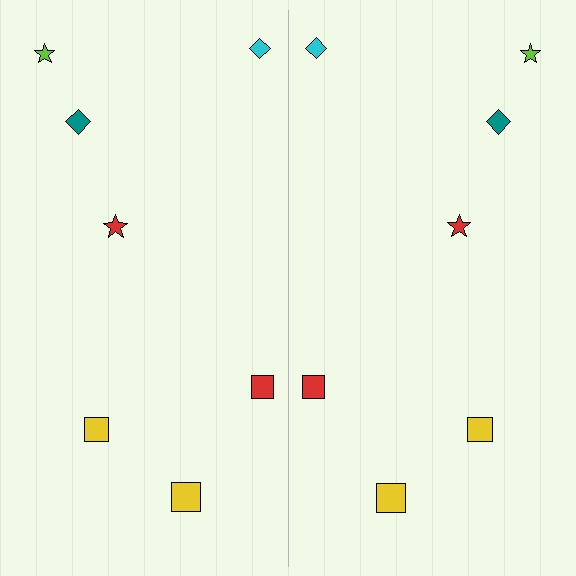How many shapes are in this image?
There are 14 shapes in this image.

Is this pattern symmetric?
Yes, this pattern has bilateral (reflection) symmetry.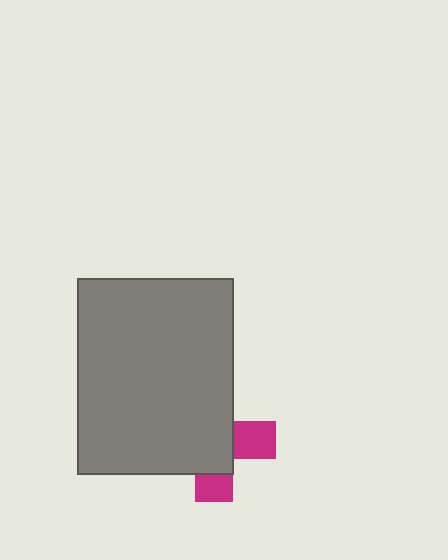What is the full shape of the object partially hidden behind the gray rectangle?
The partially hidden object is a magenta cross.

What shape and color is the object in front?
The object in front is a gray rectangle.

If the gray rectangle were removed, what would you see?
You would see the complete magenta cross.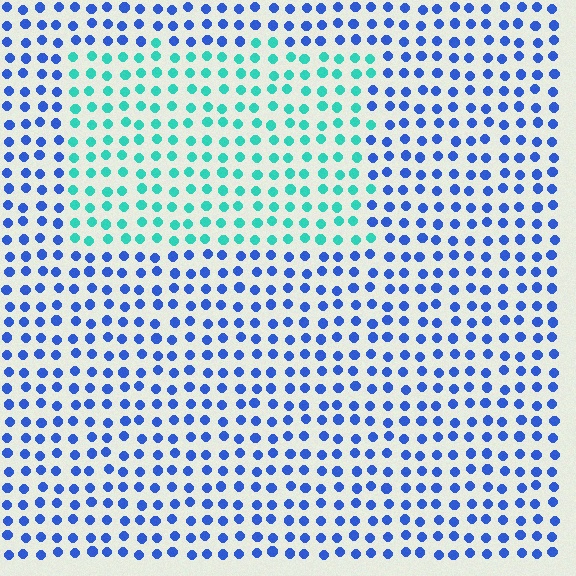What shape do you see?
I see a rectangle.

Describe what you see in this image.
The image is filled with small blue elements in a uniform arrangement. A rectangle-shaped region is visible where the elements are tinted to a slightly different hue, forming a subtle color boundary.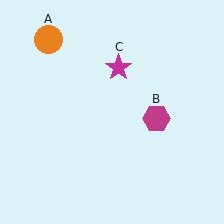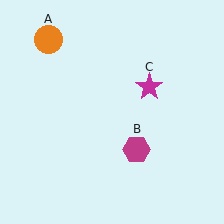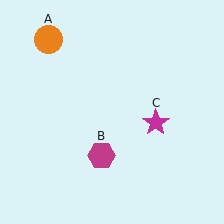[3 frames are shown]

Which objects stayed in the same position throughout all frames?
Orange circle (object A) remained stationary.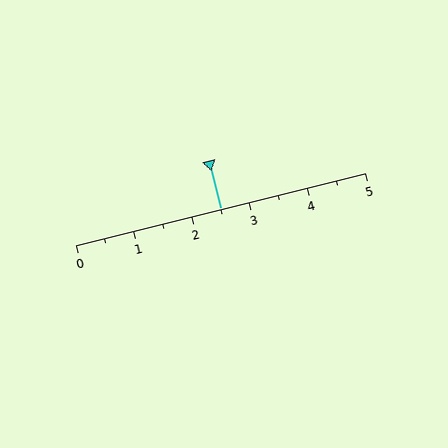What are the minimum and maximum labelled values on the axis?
The axis runs from 0 to 5.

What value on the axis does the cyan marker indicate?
The marker indicates approximately 2.5.